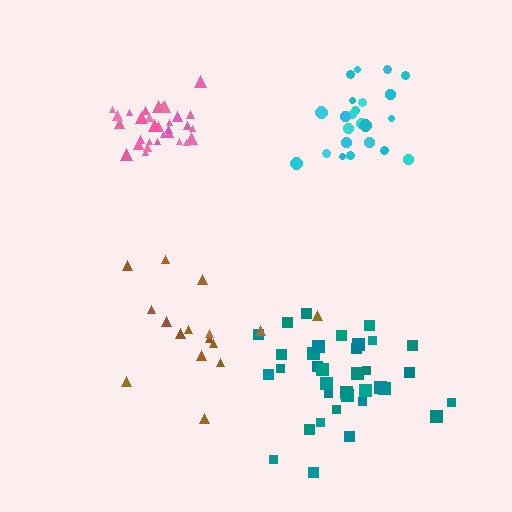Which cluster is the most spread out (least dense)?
Brown.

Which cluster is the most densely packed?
Pink.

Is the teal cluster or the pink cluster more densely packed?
Pink.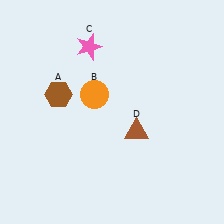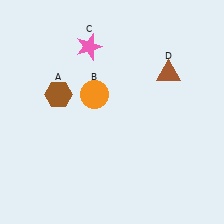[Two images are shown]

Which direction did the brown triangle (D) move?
The brown triangle (D) moved up.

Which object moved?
The brown triangle (D) moved up.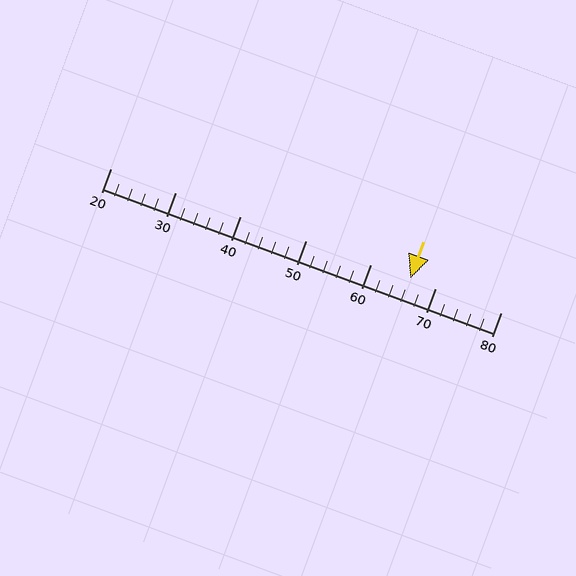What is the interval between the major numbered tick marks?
The major tick marks are spaced 10 units apart.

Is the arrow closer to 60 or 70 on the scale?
The arrow is closer to 70.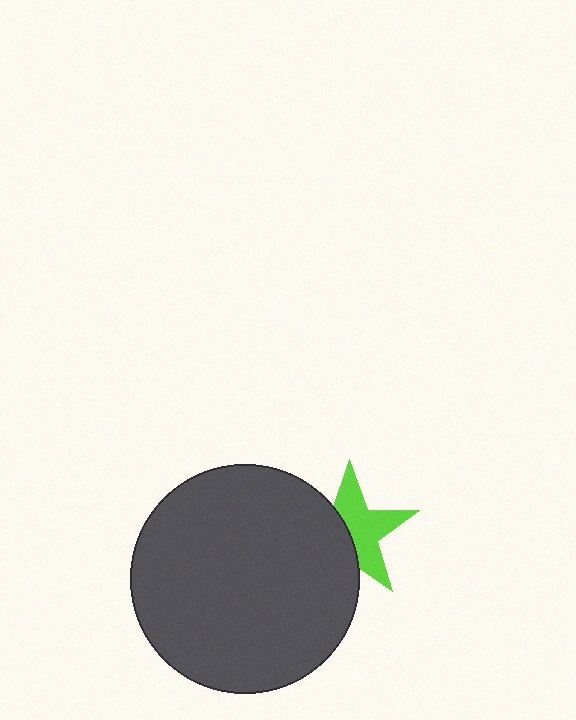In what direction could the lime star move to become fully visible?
The lime star could move right. That would shift it out from behind the dark gray circle entirely.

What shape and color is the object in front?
The object in front is a dark gray circle.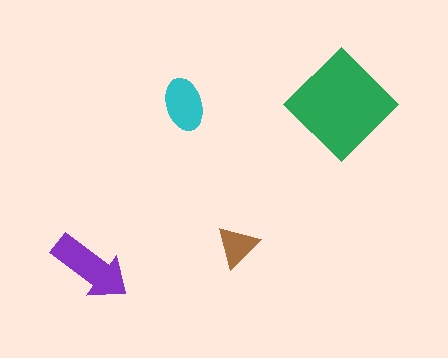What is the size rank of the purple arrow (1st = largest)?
2nd.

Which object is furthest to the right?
The green diamond is rightmost.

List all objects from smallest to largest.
The brown triangle, the cyan ellipse, the purple arrow, the green diamond.